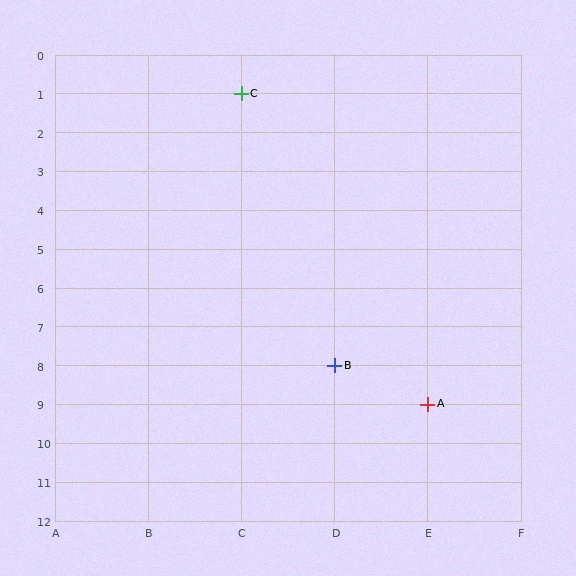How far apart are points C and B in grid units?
Points C and B are 1 column and 7 rows apart (about 7.1 grid units diagonally).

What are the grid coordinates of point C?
Point C is at grid coordinates (C, 1).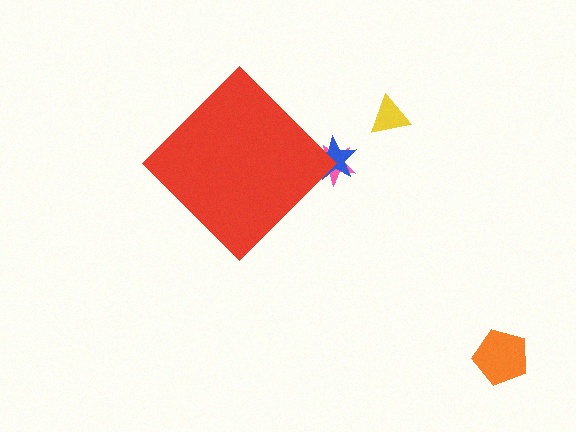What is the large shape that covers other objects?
A red diamond.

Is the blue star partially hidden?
Yes, the blue star is partially hidden behind the red diamond.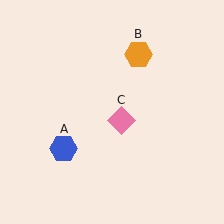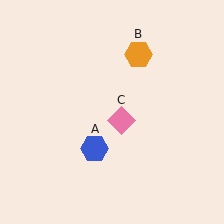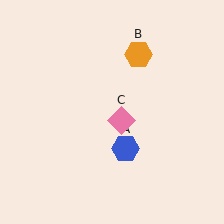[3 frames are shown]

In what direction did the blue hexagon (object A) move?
The blue hexagon (object A) moved right.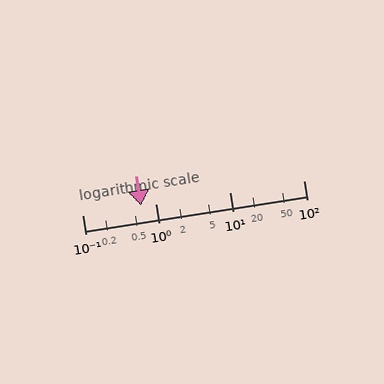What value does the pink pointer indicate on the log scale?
The pointer indicates approximately 0.63.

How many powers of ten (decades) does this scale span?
The scale spans 3 decades, from 0.1 to 100.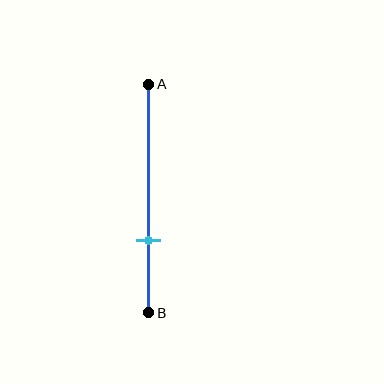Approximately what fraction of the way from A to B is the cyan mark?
The cyan mark is approximately 70% of the way from A to B.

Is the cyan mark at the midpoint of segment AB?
No, the mark is at about 70% from A, not at the 50% midpoint.